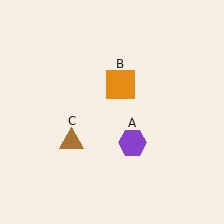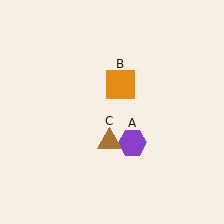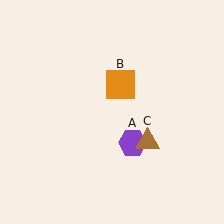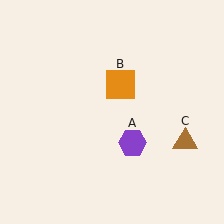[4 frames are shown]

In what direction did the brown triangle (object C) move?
The brown triangle (object C) moved right.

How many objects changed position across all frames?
1 object changed position: brown triangle (object C).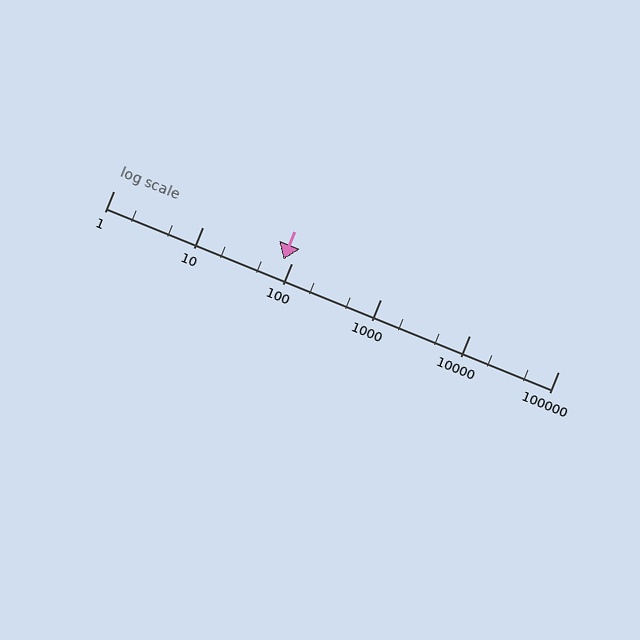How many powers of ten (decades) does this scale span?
The scale spans 5 decades, from 1 to 100000.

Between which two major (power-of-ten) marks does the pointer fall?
The pointer is between 10 and 100.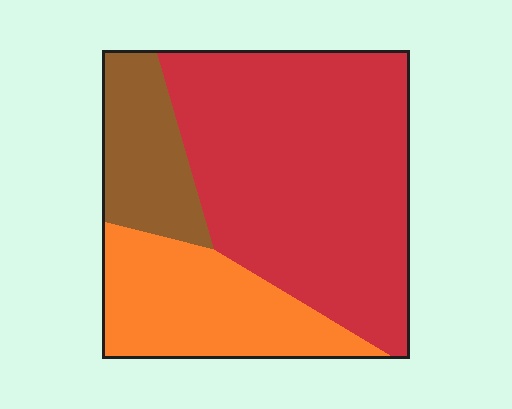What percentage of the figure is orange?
Orange covers 25% of the figure.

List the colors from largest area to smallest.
From largest to smallest: red, orange, brown.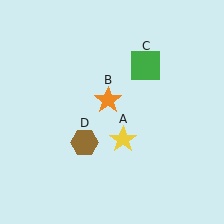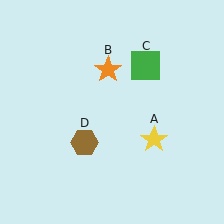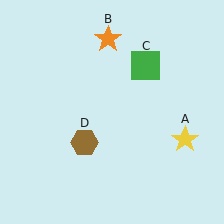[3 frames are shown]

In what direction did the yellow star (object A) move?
The yellow star (object A) moved right.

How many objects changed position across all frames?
2 objects changed position: yellow star (object A), orange star (object B).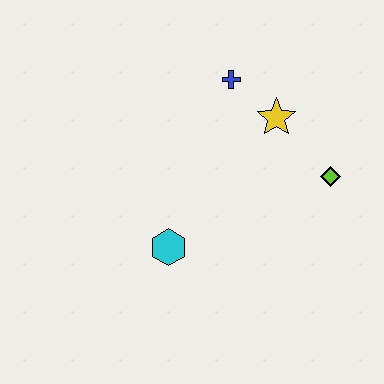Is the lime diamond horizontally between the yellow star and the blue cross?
No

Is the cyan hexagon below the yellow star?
Yes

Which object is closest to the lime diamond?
The yellow star is closest to the lime diamond.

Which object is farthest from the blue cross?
The cyan hexagon is farthest from the blue cross.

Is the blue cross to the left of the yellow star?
Yes